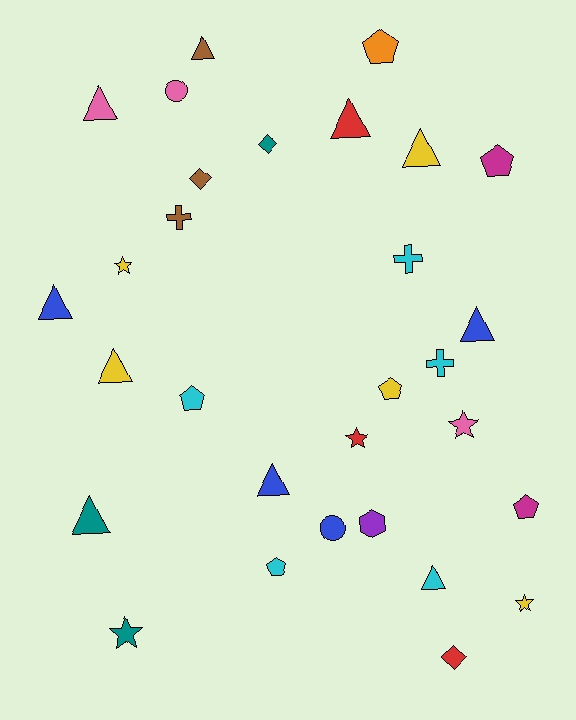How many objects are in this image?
There are 30 objects.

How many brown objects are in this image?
There are 3 brown objects.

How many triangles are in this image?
There are 10 triangles.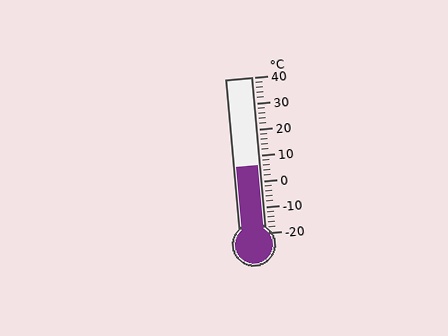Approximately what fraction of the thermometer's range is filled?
The thermometer is filled to approximately 45% of its range.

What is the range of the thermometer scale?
The thermometer scale ranges from -20°C to 40°C.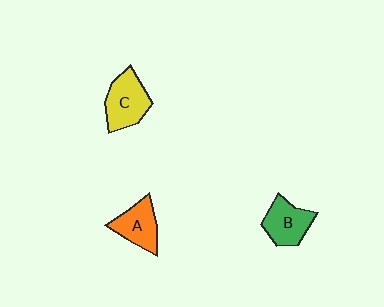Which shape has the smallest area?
Shape A (orange).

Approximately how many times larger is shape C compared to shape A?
Approximately 1.2 times.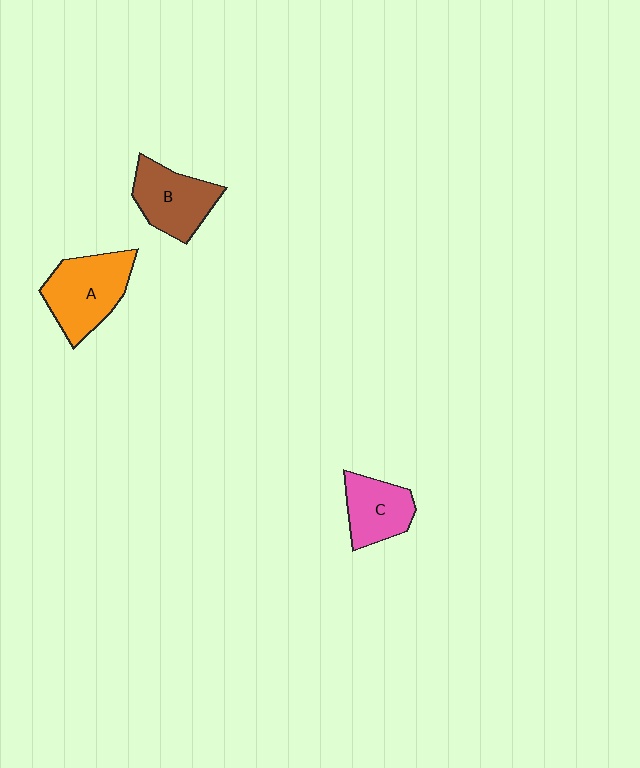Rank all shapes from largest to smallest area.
From largest to smallest: A (orange), B (brown), C (pink).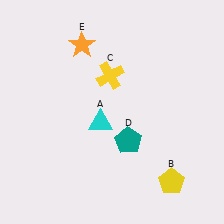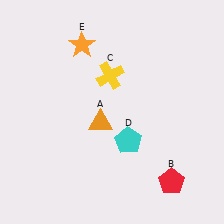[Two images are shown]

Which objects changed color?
A changed from cyan to orange. B changed from yellow to red. D changed from teal to cyan.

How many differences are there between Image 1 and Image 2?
There are 3 differences between the two images.